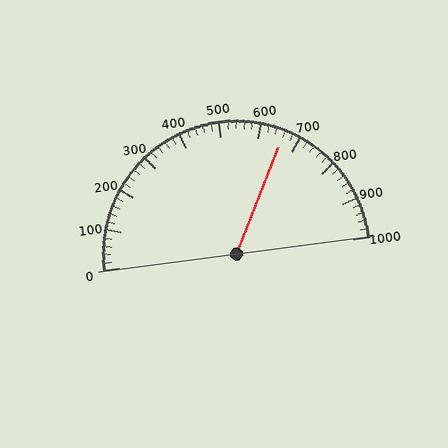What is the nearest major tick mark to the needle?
The nearest major tick mark is 700.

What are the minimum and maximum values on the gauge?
The gauge ranges from 0 to 1000.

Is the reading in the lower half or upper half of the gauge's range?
The reading is in the upper half of the range (0 to 1000).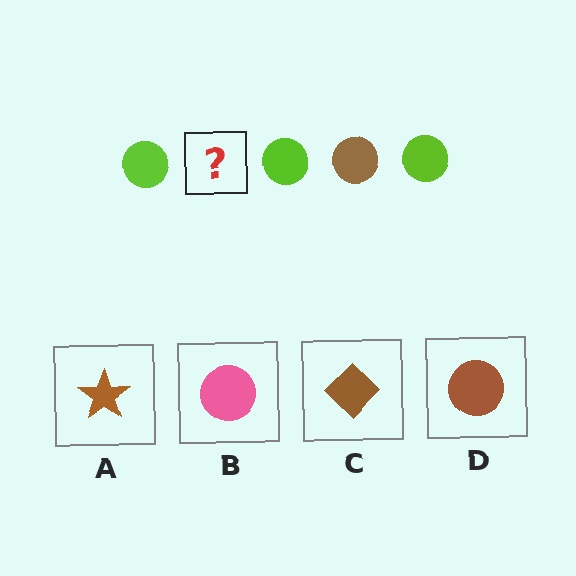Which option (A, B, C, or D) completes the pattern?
D.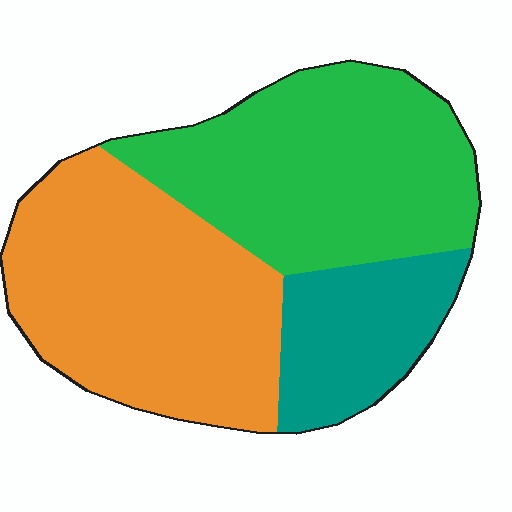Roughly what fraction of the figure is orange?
Orange covers about 40% of the figure.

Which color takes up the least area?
Teal, at roughly 20%.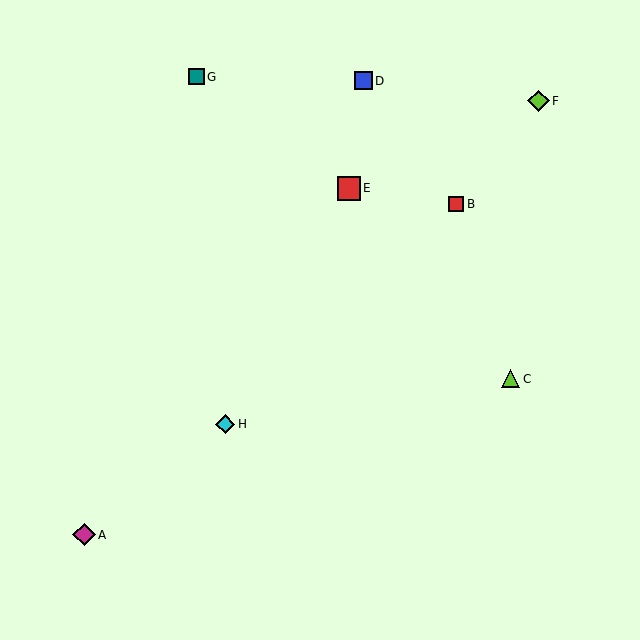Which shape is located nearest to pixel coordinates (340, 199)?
The red square (labeled E) at (349, 188) is nearest to that location.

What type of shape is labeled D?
Shape D is a blue square.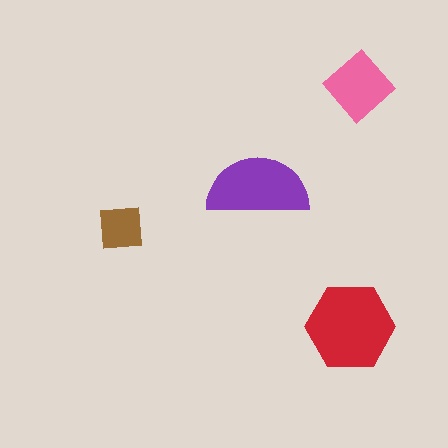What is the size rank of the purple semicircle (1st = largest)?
2nd.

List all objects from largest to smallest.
The red hexagon, the purple semicircle, the pink diamond, the brown square.